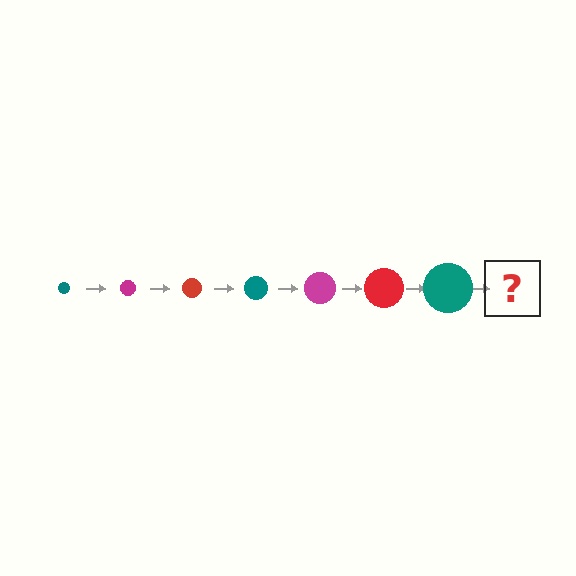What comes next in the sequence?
The next element should be a magenta circle, larger than the previous one.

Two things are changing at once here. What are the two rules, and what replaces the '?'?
The two rules are that the circle grows larger each step and the color cycles through teal, magenta, and red. The '?' should be a magenta circle, larger than the previous one.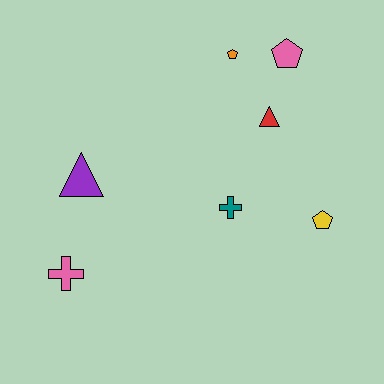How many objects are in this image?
There are 7 objects.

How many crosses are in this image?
There are 2 crosses.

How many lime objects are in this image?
There are no lime objects.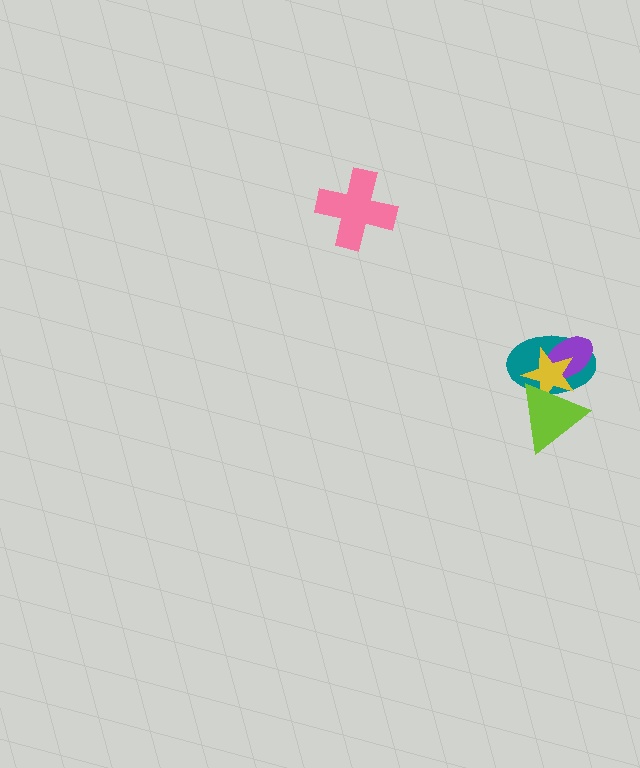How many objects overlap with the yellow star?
3 objects overlap with the yellow star.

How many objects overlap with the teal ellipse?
3 objects overlap with the teal ellipse.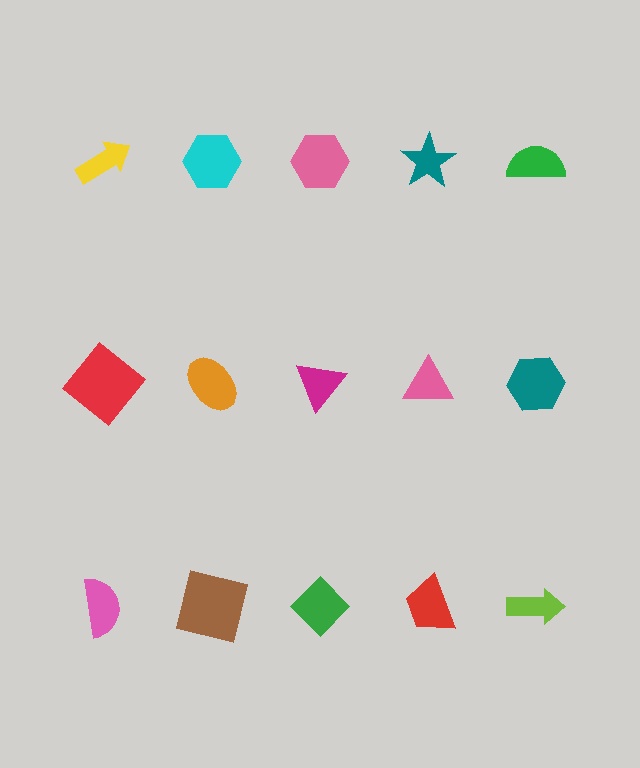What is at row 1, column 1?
A yellow arrow.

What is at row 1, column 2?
A cyan hexagon.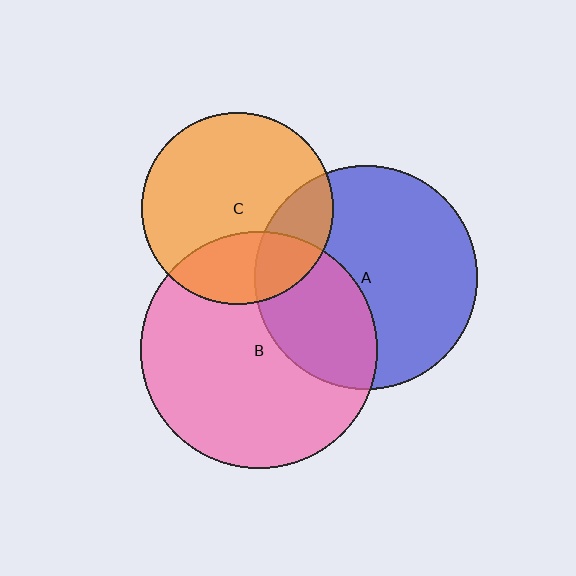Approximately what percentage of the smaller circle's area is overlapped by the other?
Approximately 20%.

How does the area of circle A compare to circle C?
Approximately 1.4 times.